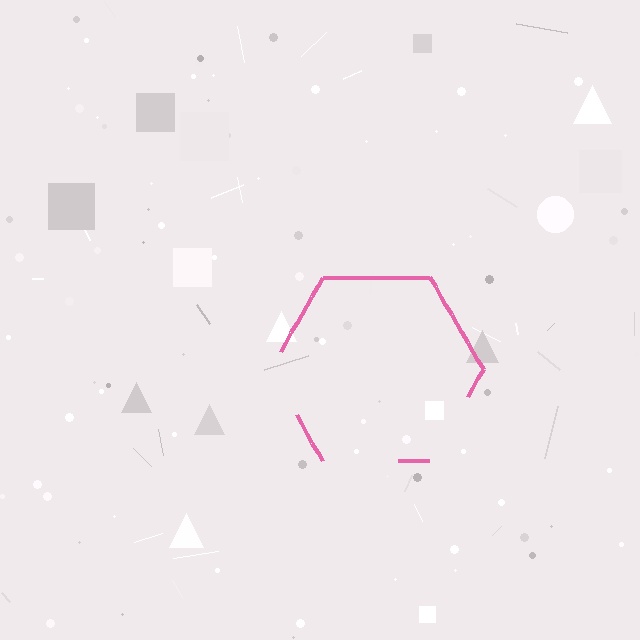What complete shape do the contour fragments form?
The contour fragments form a hexagon.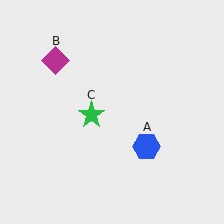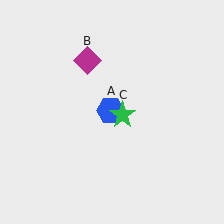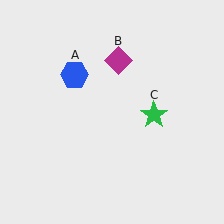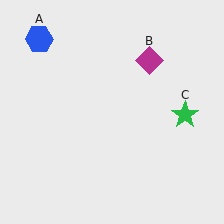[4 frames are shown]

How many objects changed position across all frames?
3 objects changed position: blue hexagon (object A), magenta diamond (object B), green star (object C).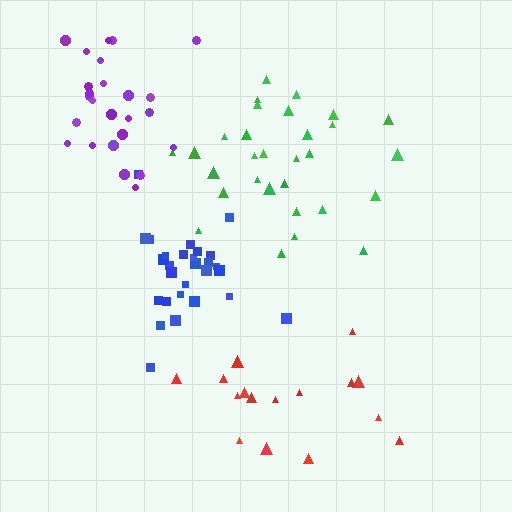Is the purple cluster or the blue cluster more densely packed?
Blue.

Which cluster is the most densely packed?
Blue.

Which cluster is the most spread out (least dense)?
Red.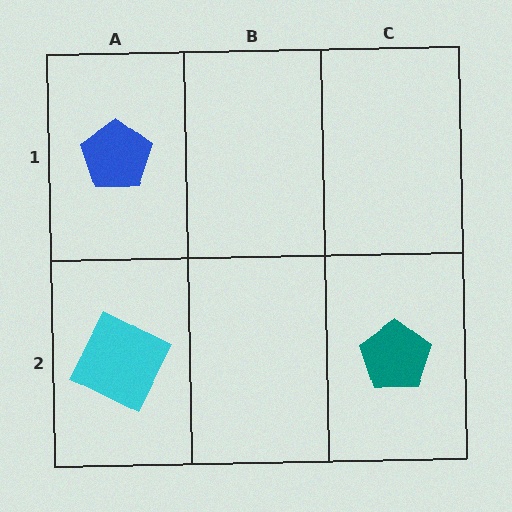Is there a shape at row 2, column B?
No, that cell is empty.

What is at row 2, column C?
A teal pentagon.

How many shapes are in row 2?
2 shapes.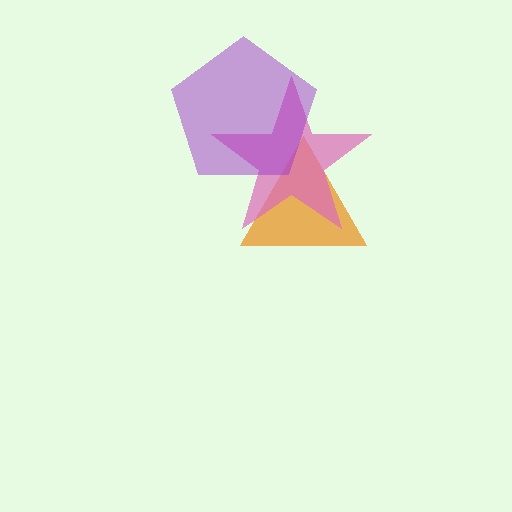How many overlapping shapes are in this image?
There are 3 overlapping shapes in the image.